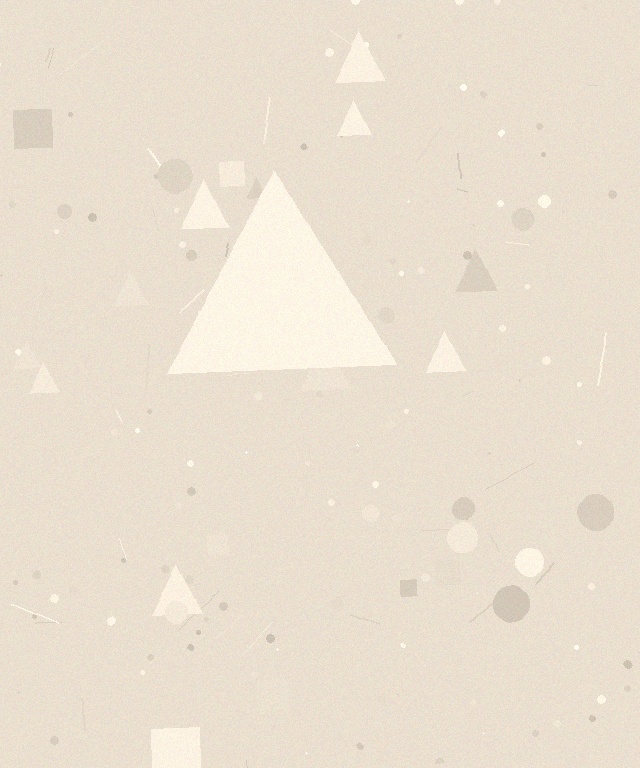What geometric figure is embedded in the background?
A triangle is embedded in the background.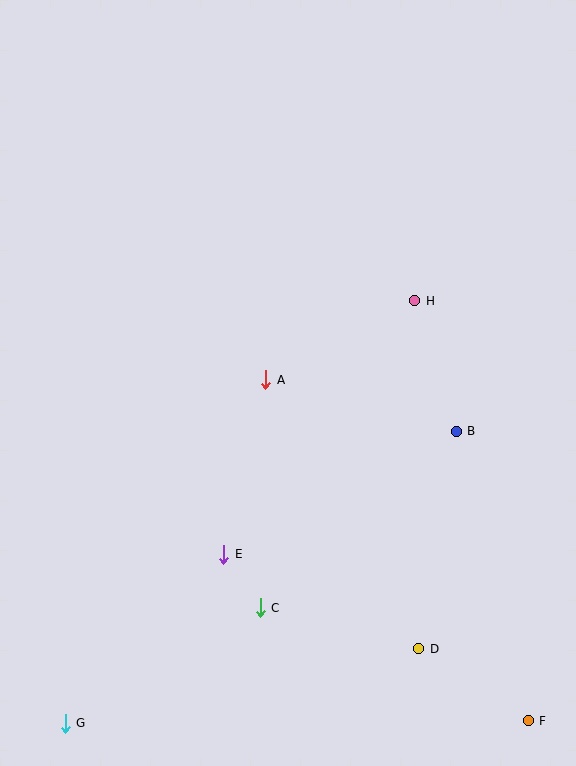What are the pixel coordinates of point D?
Point D is at (419, 649).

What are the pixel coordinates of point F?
Point F is at (528, 721).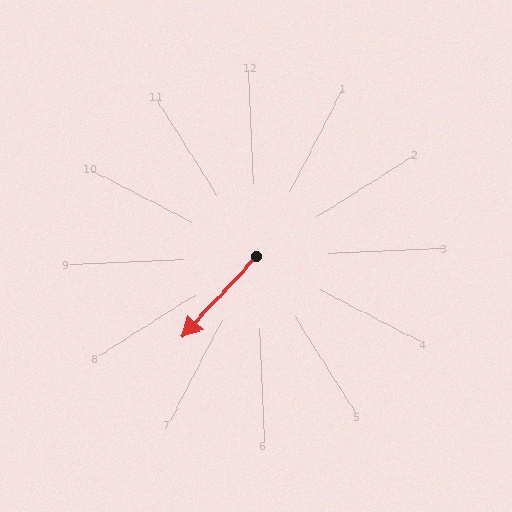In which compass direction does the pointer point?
Southwest.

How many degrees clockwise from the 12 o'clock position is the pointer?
Approximately 225 degrees.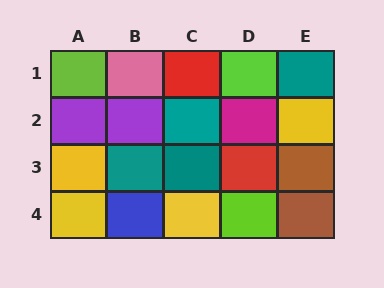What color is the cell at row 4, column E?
Brown.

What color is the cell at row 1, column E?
Teal.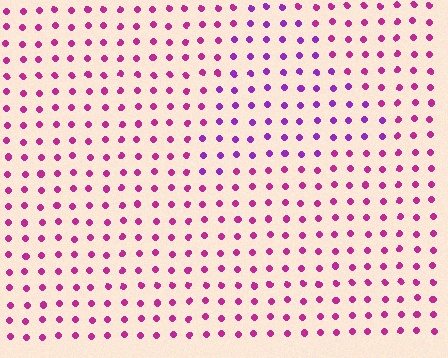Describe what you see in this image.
The image is filled with small magenta elements in a uniform arrangement. A triangle-shaped region is visible where the elements are tinted to a slightly different hue, forming a subtle color boundary.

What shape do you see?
I see a triangle.